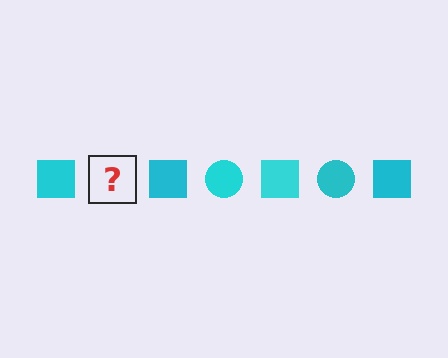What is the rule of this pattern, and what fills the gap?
The rule is that the pattern cycles through square, circle shapes in cyan. The gap should be filled with a cyan circle.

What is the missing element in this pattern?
The missing element is a cyan circle.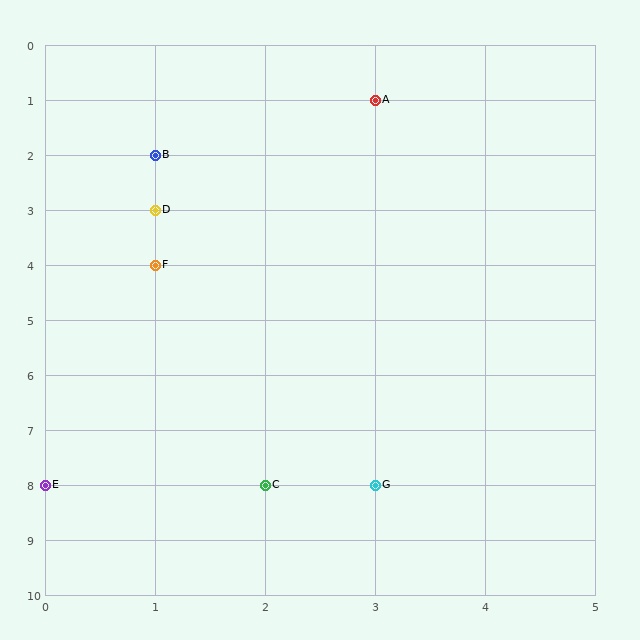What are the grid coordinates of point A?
Point A is at grid coordinates (3, 1).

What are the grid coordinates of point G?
Point G is at grid coordinates (3, 8).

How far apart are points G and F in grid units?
Points G and F are 2 columns and 4 rows apart (about 4.5 grid units diagonally).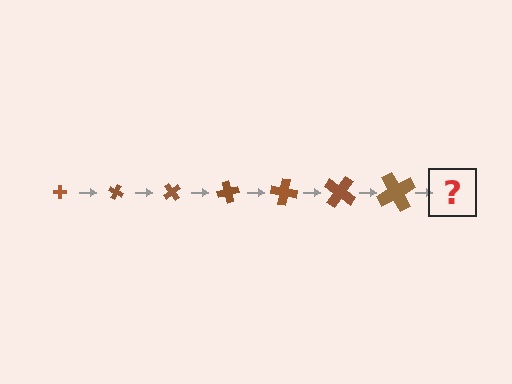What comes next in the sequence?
The next element should be a cross, larger than the previous one and rotated 175 degrees from the start.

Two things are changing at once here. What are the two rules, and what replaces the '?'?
The two rules are that the cross grows larger each step and it rotates 25 degrees each step. The '?' should be a cross, larger than the previous one and rotated 175 degrees from the start.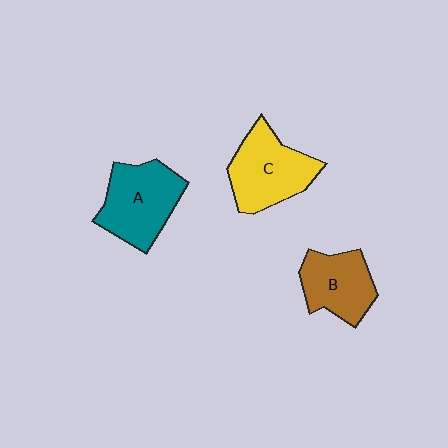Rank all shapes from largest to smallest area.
From largest to smallest: A (teal), C (yellow), B (brown).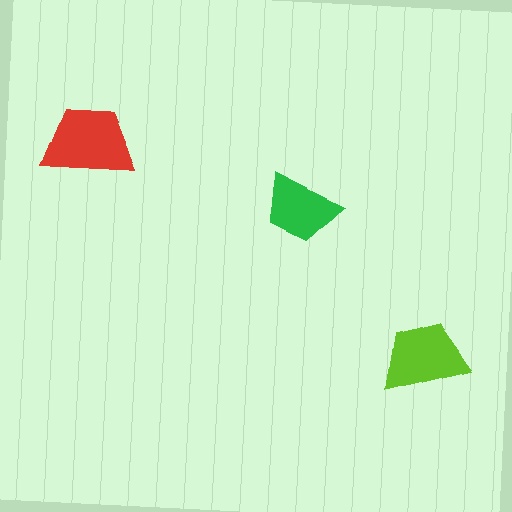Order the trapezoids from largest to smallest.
the red one, the lime one, the green one.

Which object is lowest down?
The lime trapezoid is bottommost.